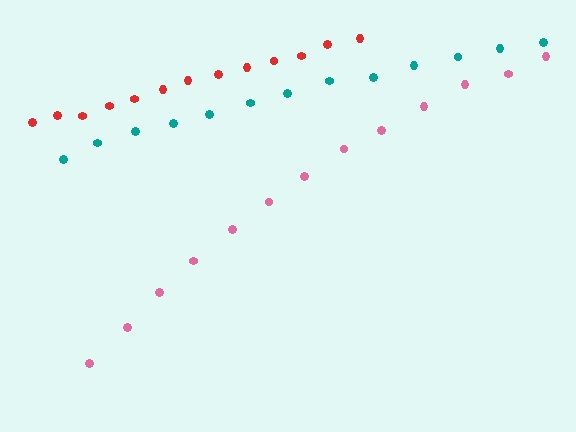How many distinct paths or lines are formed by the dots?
There are 3 distinct paths.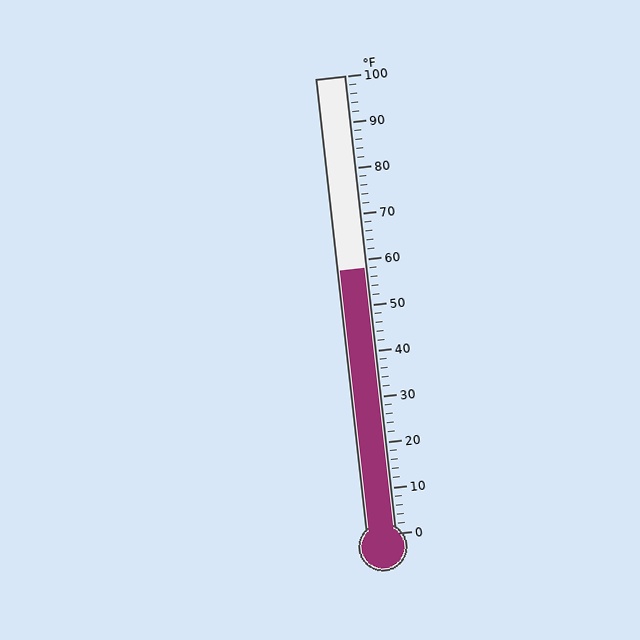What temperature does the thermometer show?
The thermometer shows approximately 58°F.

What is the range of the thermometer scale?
The thermometer scale ranges from 0°F to 100°F.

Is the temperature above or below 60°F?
The temperature is below 60°F.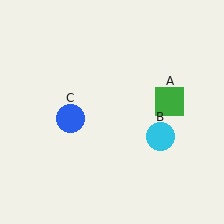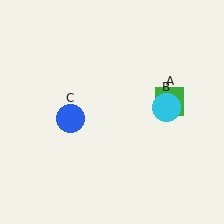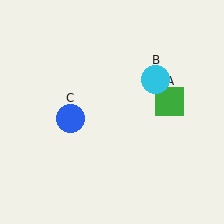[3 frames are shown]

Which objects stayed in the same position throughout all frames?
Green square (object A) and blue circle (object C) remained stationary.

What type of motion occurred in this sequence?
The cyan circle (object B) rotated counterclockwise around the center of the scene.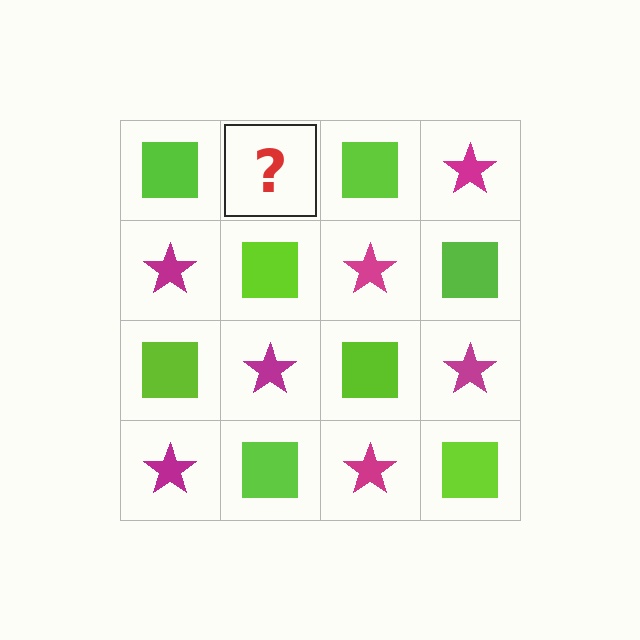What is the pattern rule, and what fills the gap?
The rule is that it alternates lime square and magenta star in a checkerboard pattern. The gap should be filled with a magenta star.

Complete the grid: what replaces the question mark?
The question mark should be replaced with a magenta star.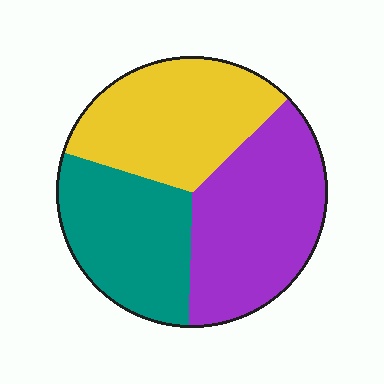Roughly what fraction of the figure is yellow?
Yellow covers about 35% of the figure.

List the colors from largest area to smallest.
From largest to smallest: purple, yellow, teal.